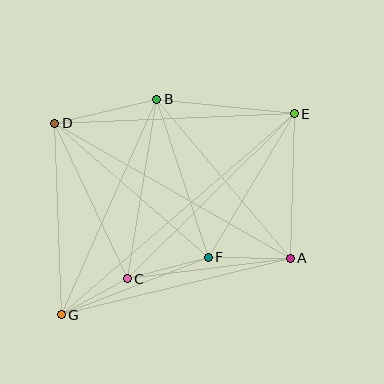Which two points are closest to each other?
Points C and G are closest to each other.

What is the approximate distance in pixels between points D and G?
The distance between D and G is approximately 192 pixels.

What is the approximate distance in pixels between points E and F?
The distance between E and F is approximately 167 pixels.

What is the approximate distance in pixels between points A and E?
The distance between A and E is approximately 144 pixels.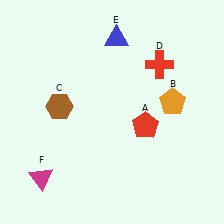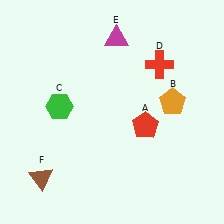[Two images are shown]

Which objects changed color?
C changed from brown to green. E changed from blue to magenta. F changed from magenta to brown.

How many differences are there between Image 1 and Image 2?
There are 3 differences between the two images.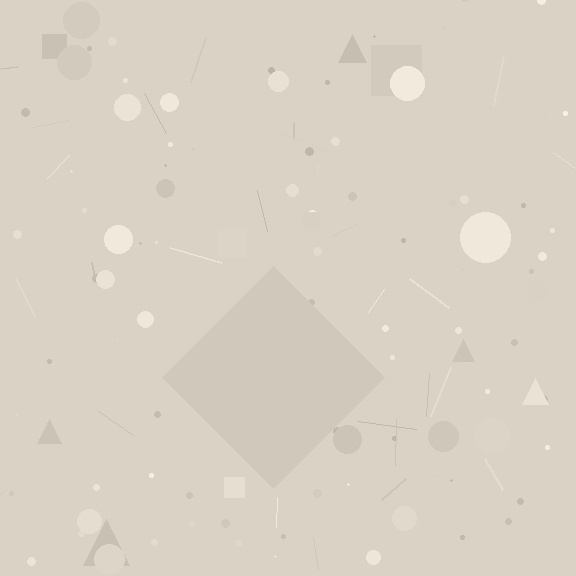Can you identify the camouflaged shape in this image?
The camouflaged shape is a diamond.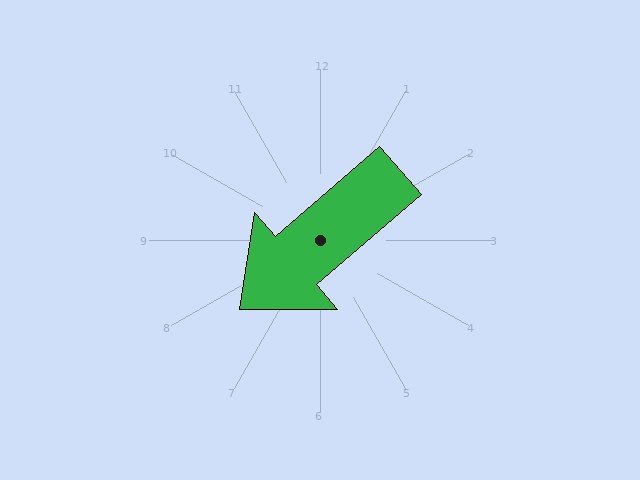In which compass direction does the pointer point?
Southwest.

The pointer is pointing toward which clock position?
Roughly 8 o'clock.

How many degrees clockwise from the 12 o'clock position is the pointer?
Approximately 229 degrees.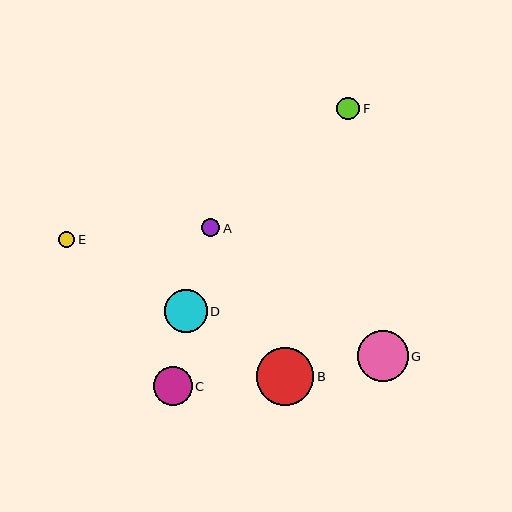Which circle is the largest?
Circle B is the largest with a size of approximately 58 pixels.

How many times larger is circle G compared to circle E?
Circle G is approximately 3.1 times the size of circle E.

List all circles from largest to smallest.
From largest to smallest: B, G, D, C, F, A, E.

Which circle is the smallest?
Circle E is the smallest with a size of approximately 16 pixels.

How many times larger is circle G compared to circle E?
Circle G is approximately 3.1 times the size of circle E.